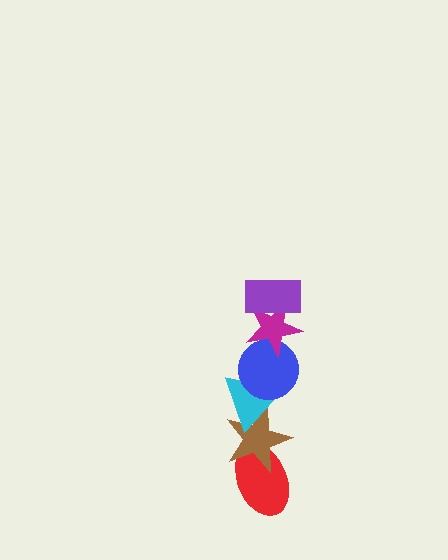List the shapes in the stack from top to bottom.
From top to bottom: the purple rectangle, the magenta star, the blue circle, the cyan triangle, the brown star, the red ellipse.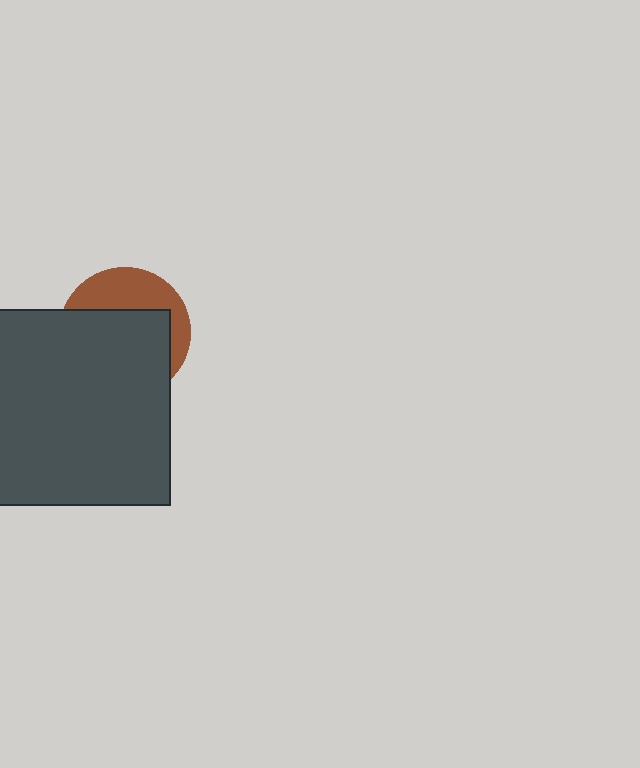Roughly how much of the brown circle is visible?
A small part of it is visible (roughly 36%).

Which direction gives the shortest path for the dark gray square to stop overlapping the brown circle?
Moving down gives the shortest separation.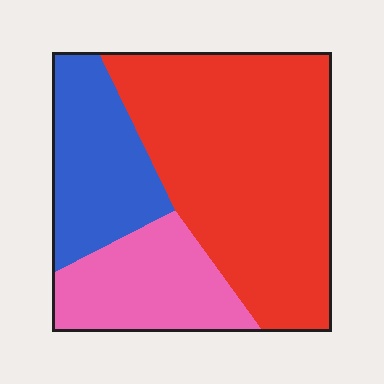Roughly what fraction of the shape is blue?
Blue takes up about one fifth (1/5) of the shape.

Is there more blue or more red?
Red.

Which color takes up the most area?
Red, at roughly 55%.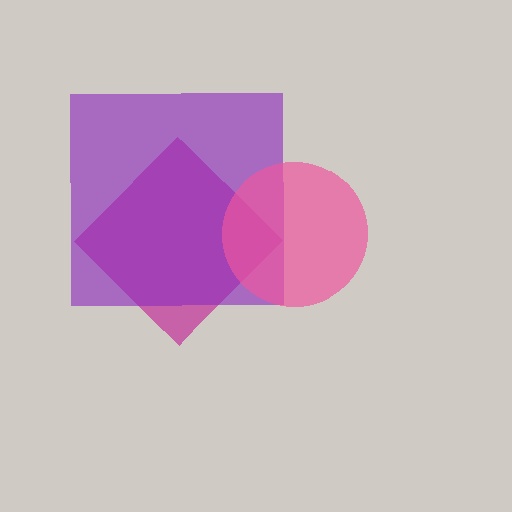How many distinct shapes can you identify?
There are 3 distinct shapes: a magenta diamond, a purple square, a pink circle.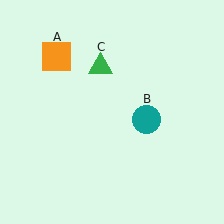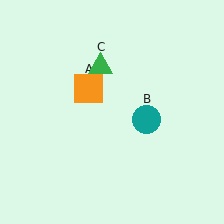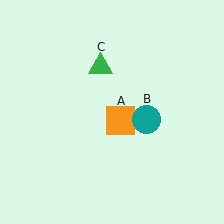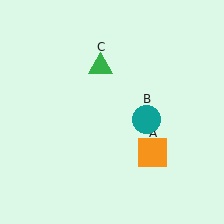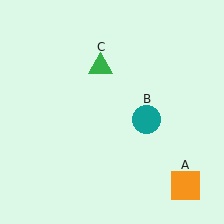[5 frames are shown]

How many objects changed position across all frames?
1 object changed position: orange square (object A).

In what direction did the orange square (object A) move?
The orange square (object A) moved down and to the right.